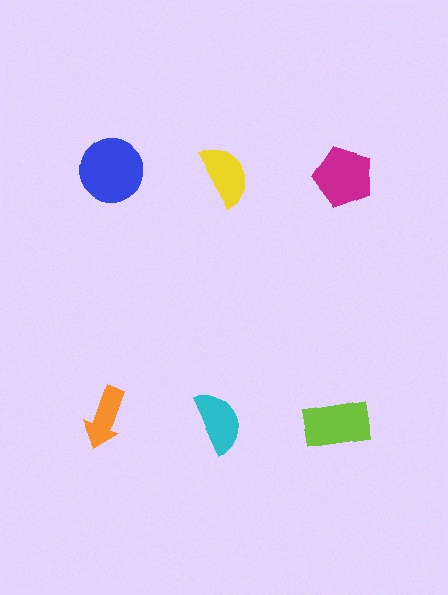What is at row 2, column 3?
A lime rectangle.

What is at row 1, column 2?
A yellow semicircle.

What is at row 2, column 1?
An orange arrow.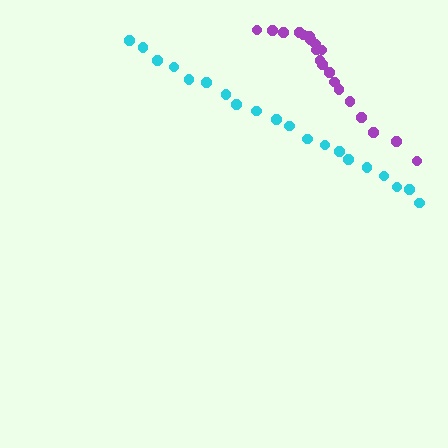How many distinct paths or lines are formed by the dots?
There are 2 distinct paths.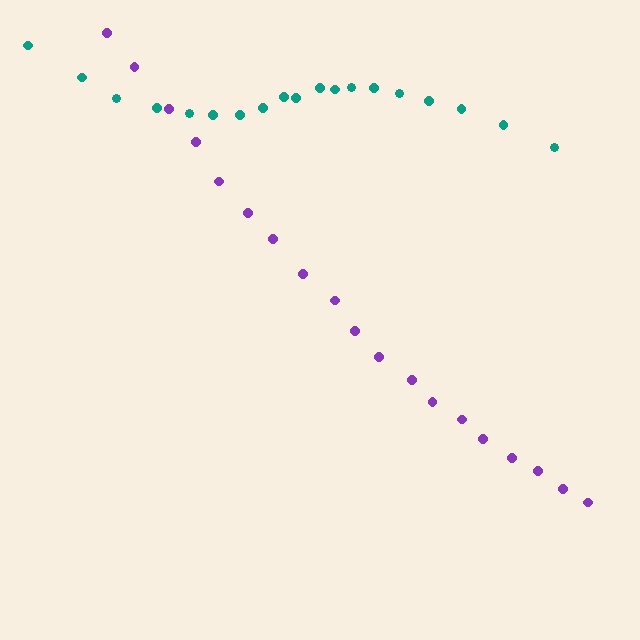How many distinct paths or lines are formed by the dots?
There are 2 distinct paths.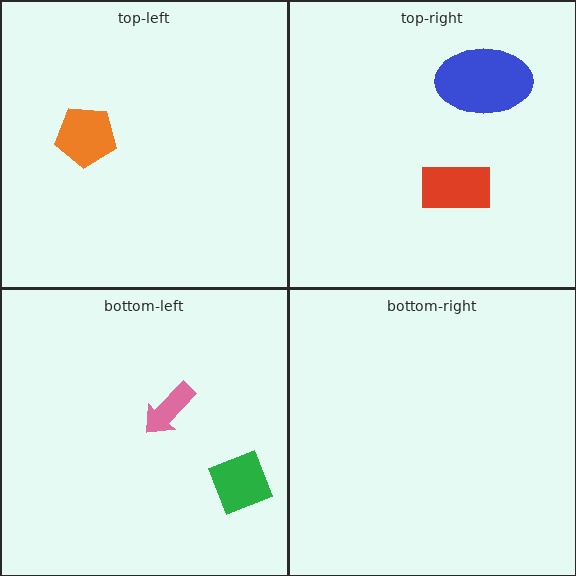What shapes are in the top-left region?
The orange pentagon.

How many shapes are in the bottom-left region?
2.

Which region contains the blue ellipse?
The top-right region.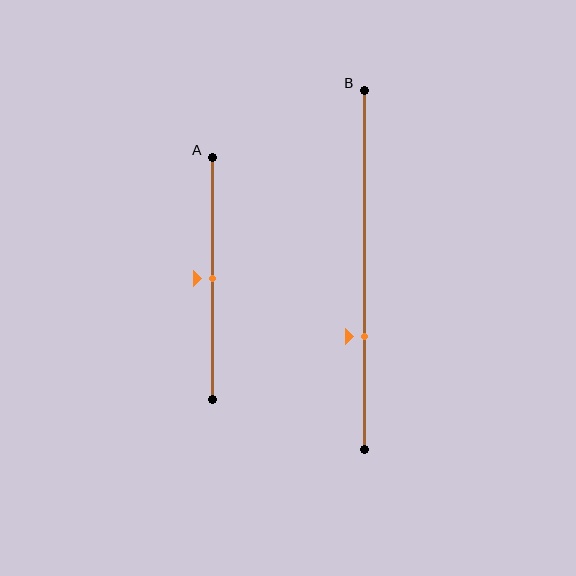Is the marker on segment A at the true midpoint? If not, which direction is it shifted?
Yes, the marker on segment A is at the true midpoint.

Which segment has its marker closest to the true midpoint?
Segment A has its marker closest to the true midpoint.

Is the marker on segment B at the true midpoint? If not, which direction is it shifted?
No, the marker on segment B is shifted downward by about 19% of the segment length.